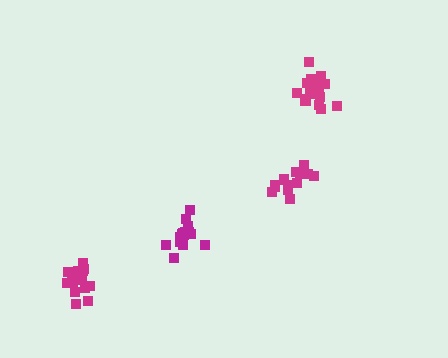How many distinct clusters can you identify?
There are 4 distinct clusters.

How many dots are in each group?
Group 1: 17 dots, Group 2: 17 dots, Group 3: 16 dots, Group 4: 14 dots (64 total).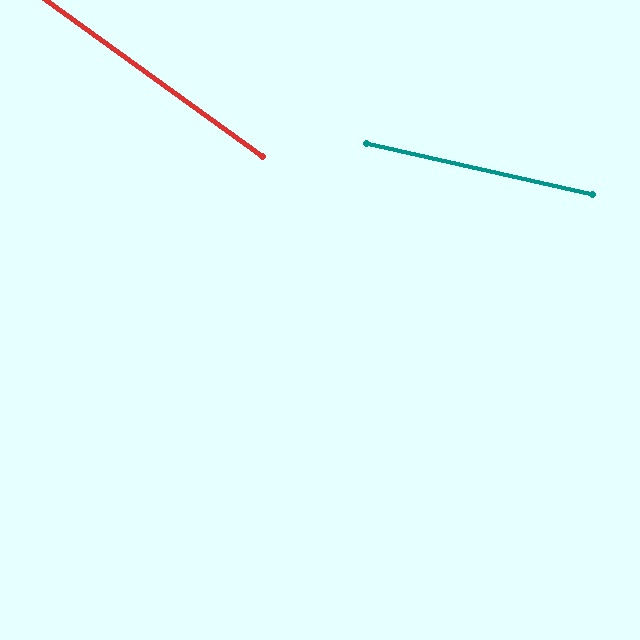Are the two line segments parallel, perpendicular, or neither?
Neither parallel nor perpendicular — they differ by about 23°.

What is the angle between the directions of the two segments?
Approximately 23 degrees.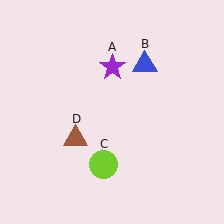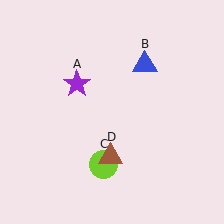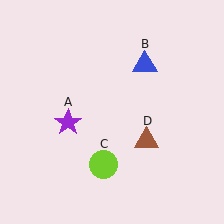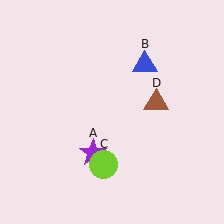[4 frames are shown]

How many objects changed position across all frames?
2 objects changed position: purple star (object A), brown triangle (object D).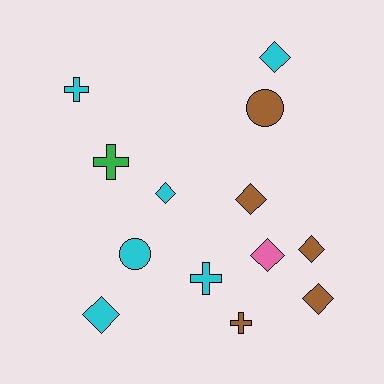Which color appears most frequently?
Cyan, with 6 objects.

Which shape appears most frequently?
Diamond, with 7 objects.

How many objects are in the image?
There are 13 objects.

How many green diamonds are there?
There are no green diamonds.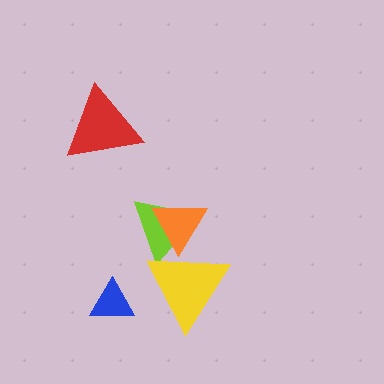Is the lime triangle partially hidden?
Yes, it is partially covered by another shape.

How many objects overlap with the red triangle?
0 objects overlap with the red triangle.